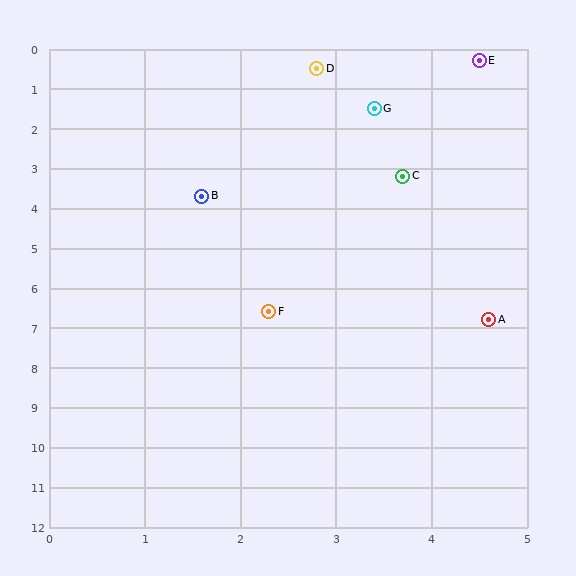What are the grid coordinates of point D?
Point D is at approximately (2.8, 0.5).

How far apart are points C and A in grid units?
Points C and A are about 3.7 grid units apart.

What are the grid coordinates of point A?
Point A is at approximately (4.6, 6.8).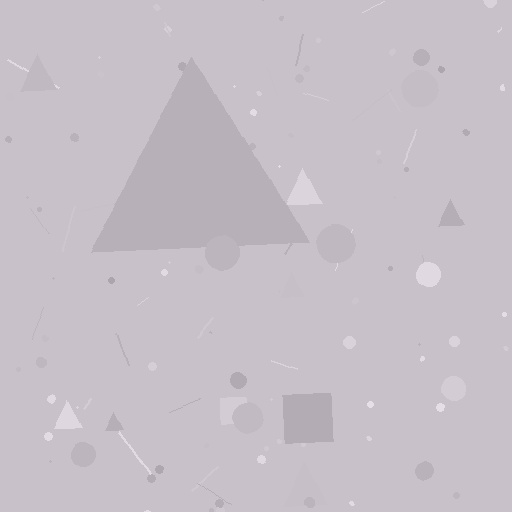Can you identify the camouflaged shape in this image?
The camouflaged shape is a triangle.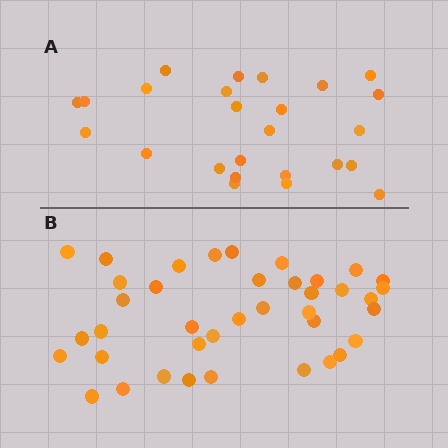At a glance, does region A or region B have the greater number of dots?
Region B (the bottom region) has more dots.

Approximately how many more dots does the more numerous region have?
Region B has approximately 15 more dots than region A.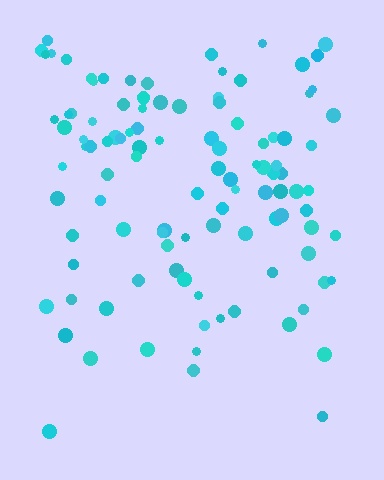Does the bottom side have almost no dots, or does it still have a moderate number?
Still a moderate number, just noticeably fewer than the top.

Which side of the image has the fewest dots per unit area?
The bottom.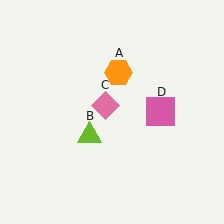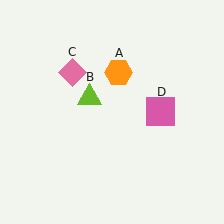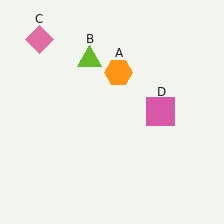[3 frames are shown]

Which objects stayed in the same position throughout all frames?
Orange hexagon (object A) and pink square (object D) remained stationary.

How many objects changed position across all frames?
2 objects changed position: lime triangle (object B), pink diamond (object C).